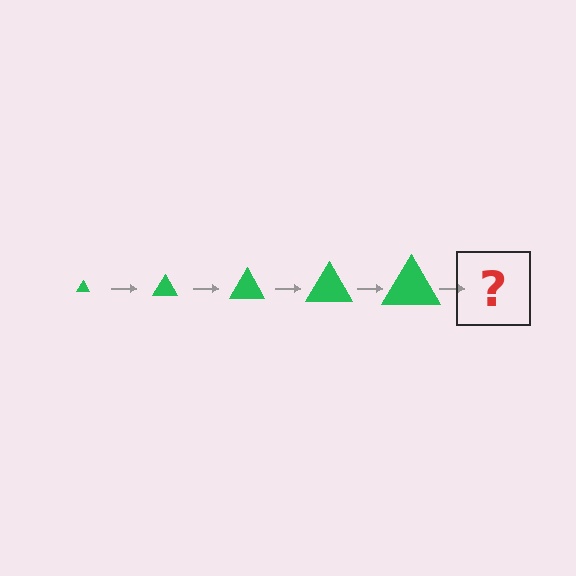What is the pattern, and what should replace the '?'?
The pattern is that the triangle gets progressively larger each step. The '?' should be a green triangle, larger than the previous one.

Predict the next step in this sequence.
The next step is a green triangle, larger than the previous one.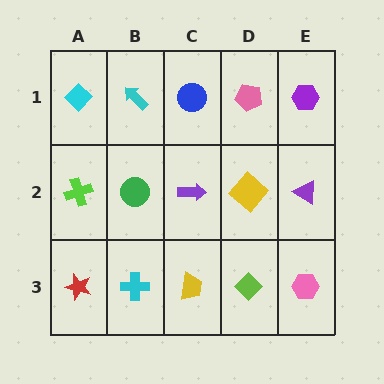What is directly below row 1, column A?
A lime cross.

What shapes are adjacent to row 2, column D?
A pink pentagon (row 1, column D), a lime diamond (row 3, column D), a purple arrow (row 2, column C), a purple triangle (row 2, column E).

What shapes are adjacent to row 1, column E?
A purple triangle (row 2, column E), a pink pentagon (row 1, column D).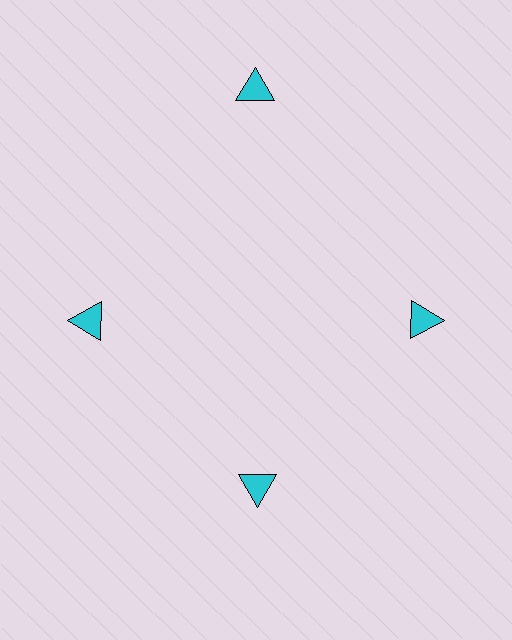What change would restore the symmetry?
The symmetry would be restored by moving it inward, back onto the ring so that all 4 triangles sit at equal angles and equal distance from the center.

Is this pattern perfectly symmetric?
No. The 4 cyan triangles are arranged in a ring, but one element near the 12 o'clock position is pushed outward from the center, breaking the 4-fold rotational symmetry.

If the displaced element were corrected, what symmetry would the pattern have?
It would have 4-fold rotational symmetry — the pattern would map onto itself every 90 degrees.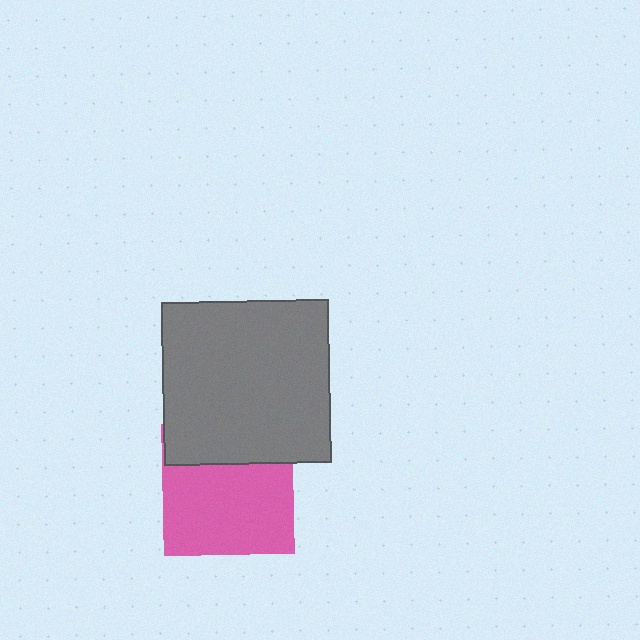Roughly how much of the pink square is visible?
Most of it is visible (roughly 69%).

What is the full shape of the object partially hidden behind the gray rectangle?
The partially hidden object is a pink square.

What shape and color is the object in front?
The object in front is a gray rectangle.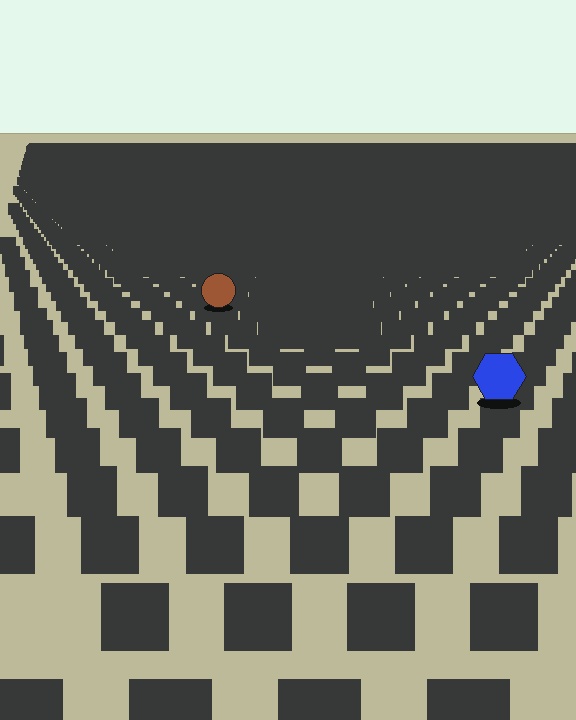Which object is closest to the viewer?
The blue hexagon is closest. The texture marks near it are larger and more spread out.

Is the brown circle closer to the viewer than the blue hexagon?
No. The blue hexagon is closer — you can tell from the texture gradient: the ground texture is coarser near it.